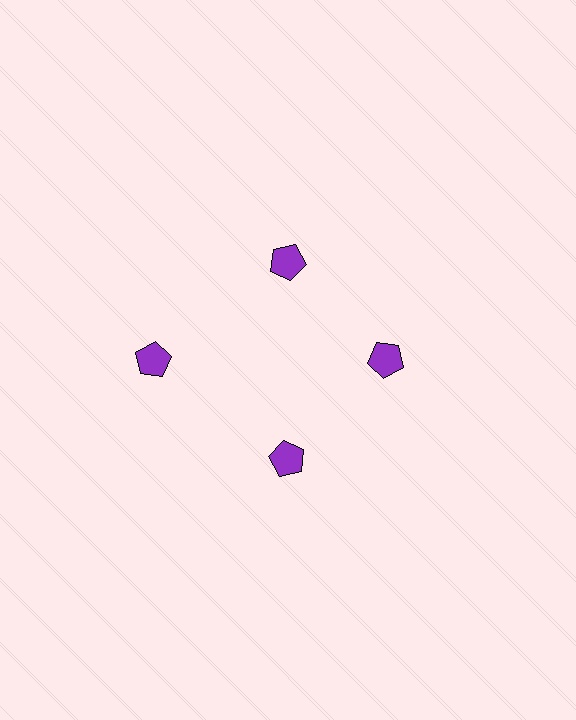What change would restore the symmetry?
The symmetry would be restored by moving it inward, back onto the ring so that all 4 pentagons sit at equal angles and equal distance from the center.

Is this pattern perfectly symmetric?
No. The 4 purple pentagons are arranged in a ring, but one element near the 9 o'clock position is pushed outward from the center, breaking the 4-fold rotational symmetry.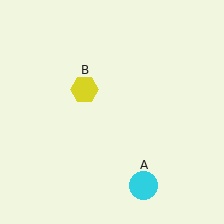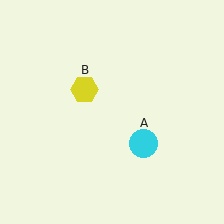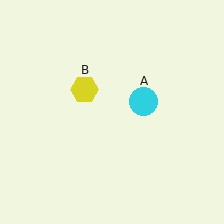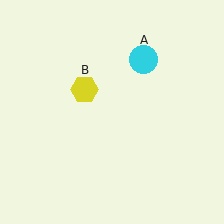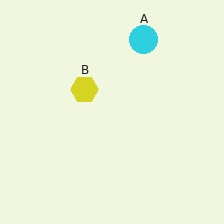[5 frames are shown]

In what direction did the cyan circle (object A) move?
The cyan circle (object A) moved up.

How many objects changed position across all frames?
1 object changed position: cyan circle (object A).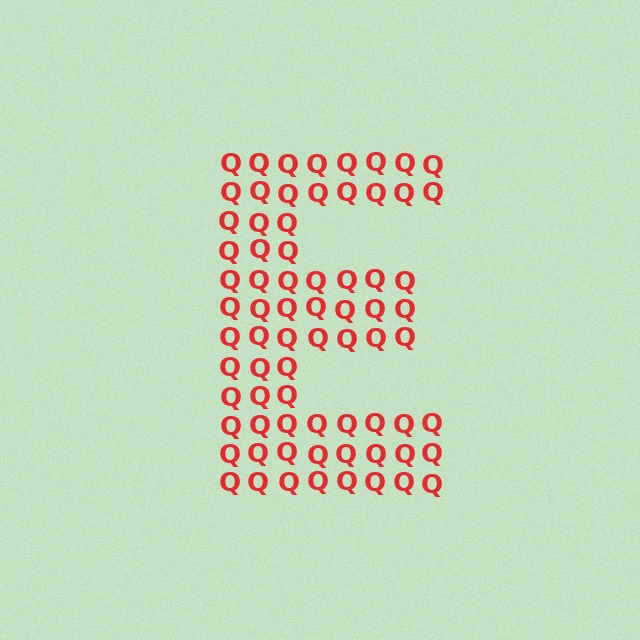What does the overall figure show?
The overall figure shows the letter E.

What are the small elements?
The small elements are letter Q's.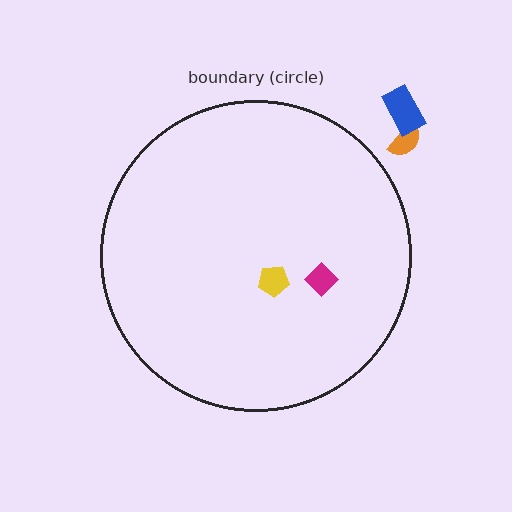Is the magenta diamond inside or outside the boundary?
Inside.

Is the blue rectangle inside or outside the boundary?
Outside.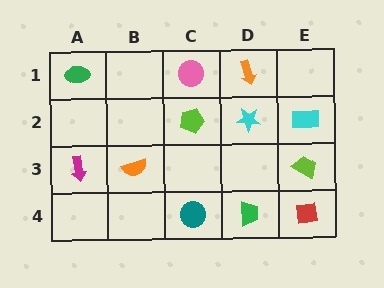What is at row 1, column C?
A pink circle.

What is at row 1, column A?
A green ellipse.